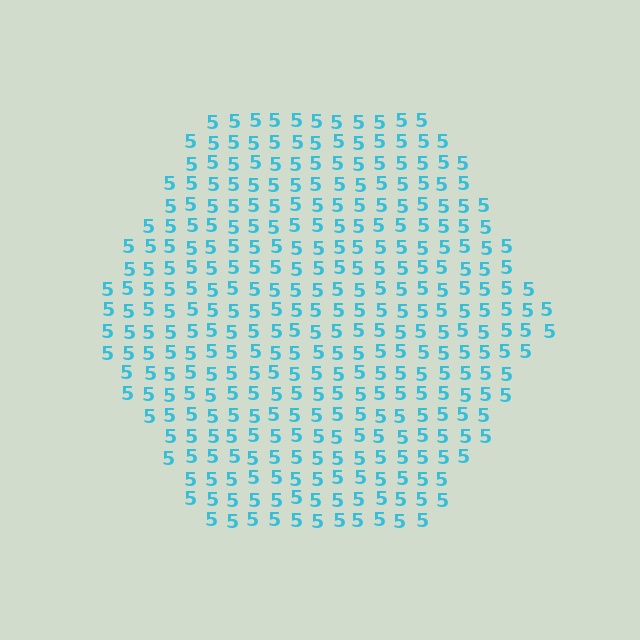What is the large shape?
The large shape is a hexagon.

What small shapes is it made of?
It is made of small digit 5's.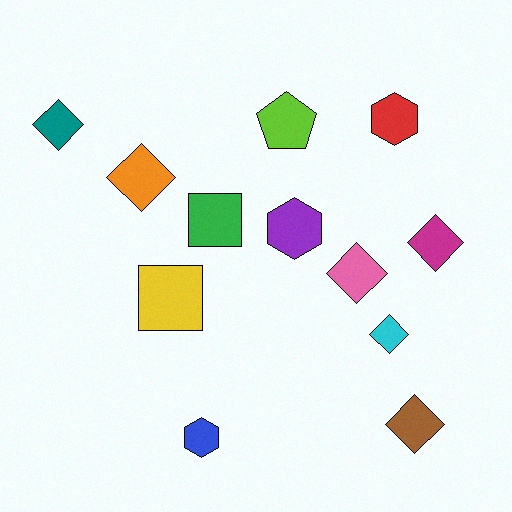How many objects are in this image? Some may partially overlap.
There are 12 objects.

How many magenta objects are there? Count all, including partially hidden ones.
There is 1 magenta object.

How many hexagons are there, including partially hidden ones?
There are 3 hexagons.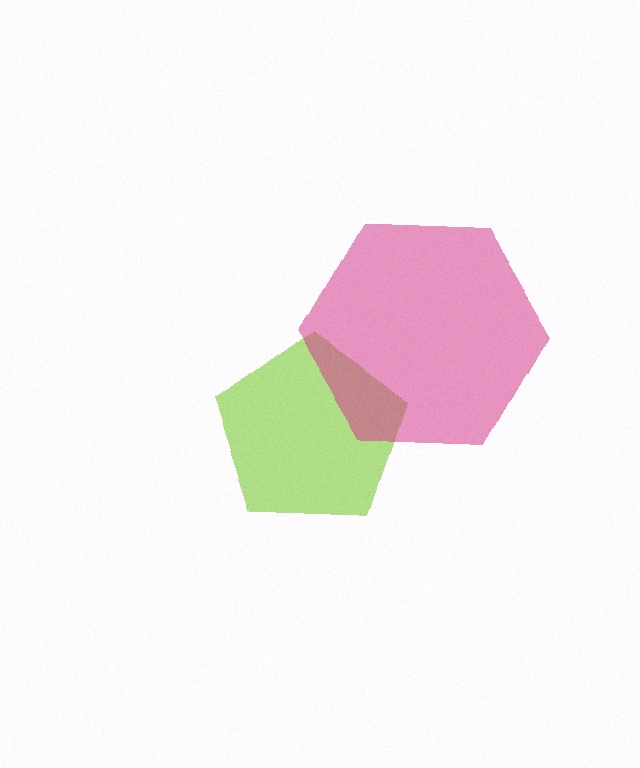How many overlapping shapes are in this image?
There are 2 overlapping shapes in the image.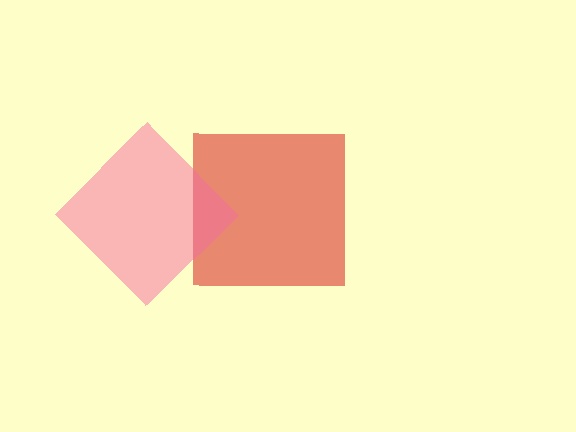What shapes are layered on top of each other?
The layered shapes are: a red square, a pink diamond.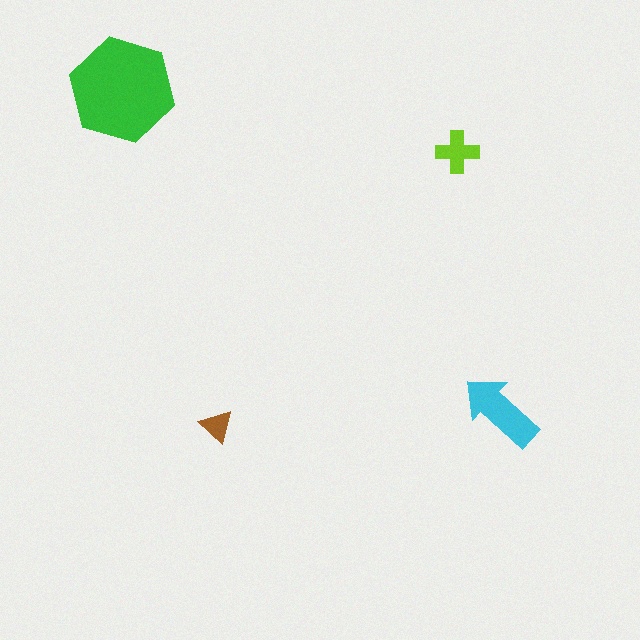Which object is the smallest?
The brown triangle.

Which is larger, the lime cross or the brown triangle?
The lime cross.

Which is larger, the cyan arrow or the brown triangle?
The cyan arrow.